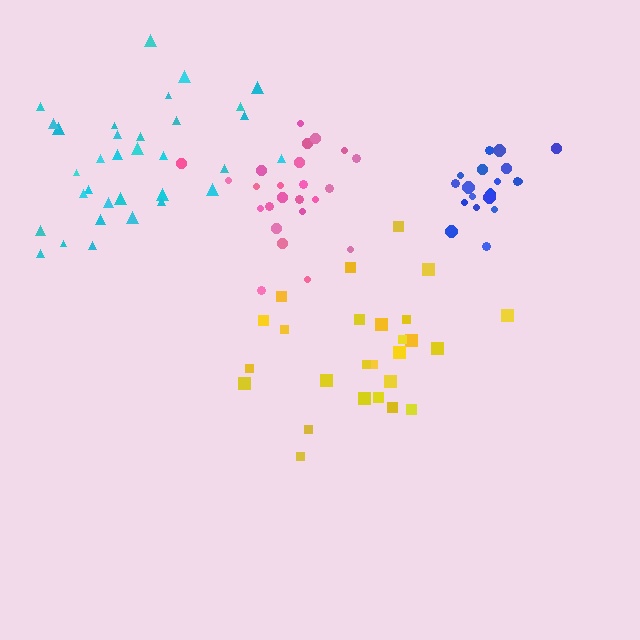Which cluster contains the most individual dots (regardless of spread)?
Cyan (33).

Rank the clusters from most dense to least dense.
blue, pink, cyan, yellow.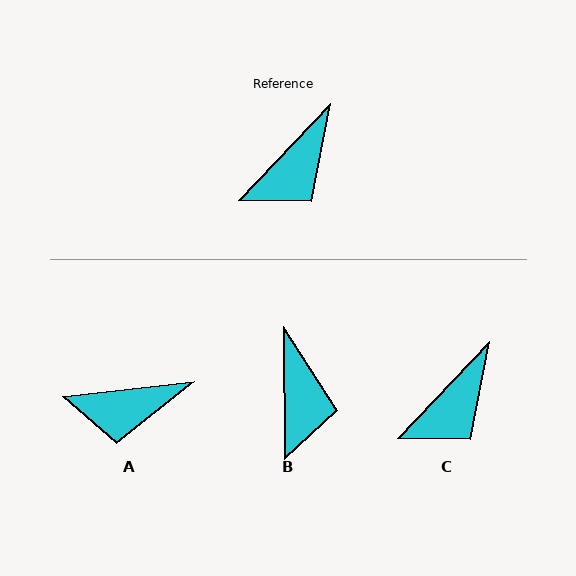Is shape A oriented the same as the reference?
No, it is off by about 40 degrees.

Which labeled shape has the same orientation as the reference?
C.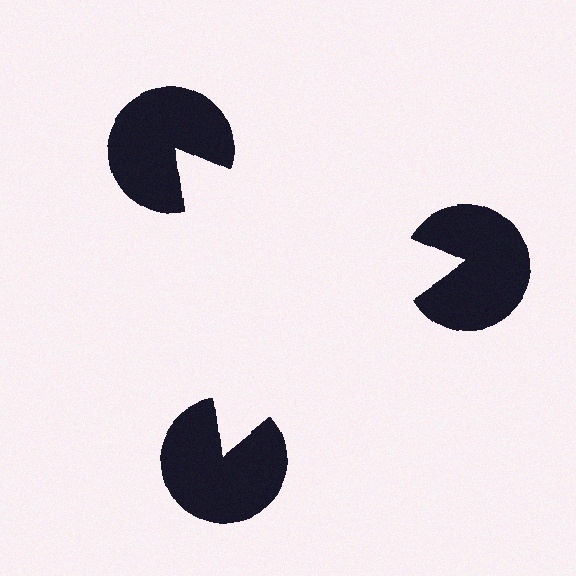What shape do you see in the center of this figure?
An illusory triangle — its edges are inferred from the aligned wedge cuts in the pac-man discs, not physically drawn.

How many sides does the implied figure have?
3 sides.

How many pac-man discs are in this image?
There are 3 — one at each vertex of the illusory triangle.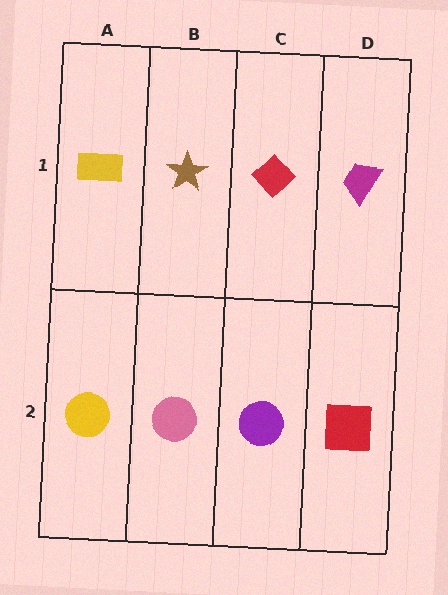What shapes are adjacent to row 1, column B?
A pink circle (row 2, column B), a yellow rectangle (row 1, column A), a red diamond (row 1, column C).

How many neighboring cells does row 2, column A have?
2.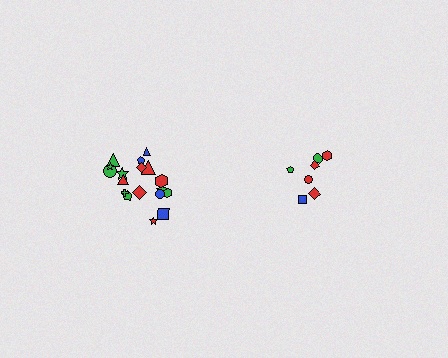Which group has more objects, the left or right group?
The left group.